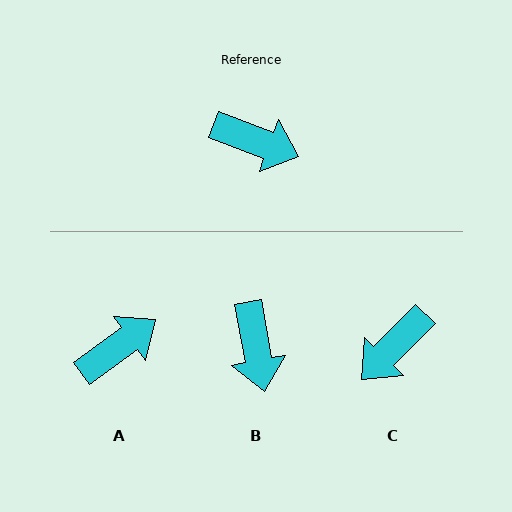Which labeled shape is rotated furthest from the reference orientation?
C, about 114 degrees away.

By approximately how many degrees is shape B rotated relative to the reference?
Approximately 59 degrees clockwise.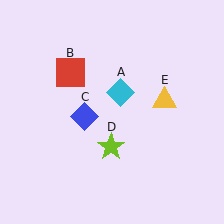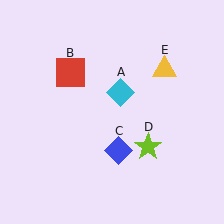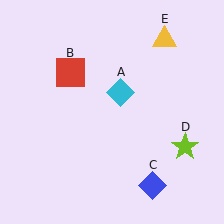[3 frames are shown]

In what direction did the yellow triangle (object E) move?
The yellow triangle (object E) moved up.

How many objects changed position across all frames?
3 objects changed position: blue diamond (object C), lime star (object D), yellow triangle (object E).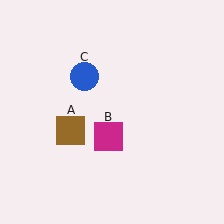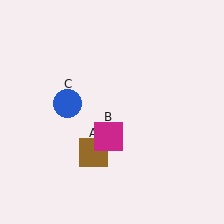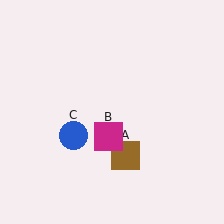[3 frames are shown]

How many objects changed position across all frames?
2 objects changed position: brown square (object A), blue circle (object C).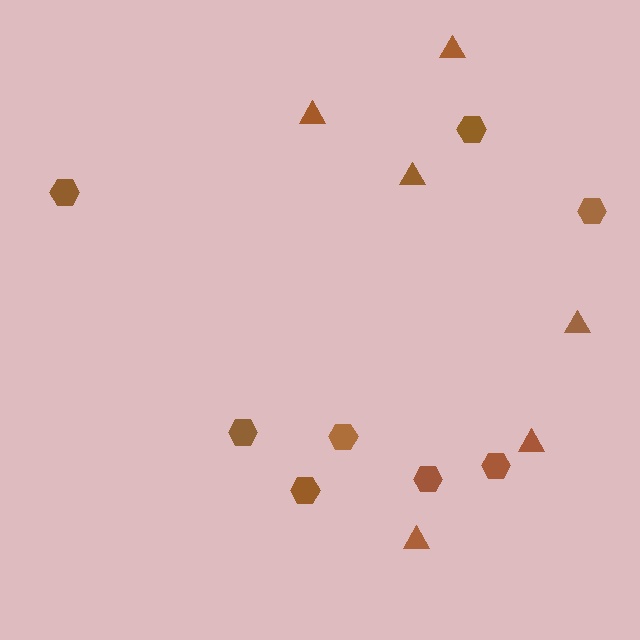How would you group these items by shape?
There are 2 groups: one group of triangles (6) and one group of hexagons (8).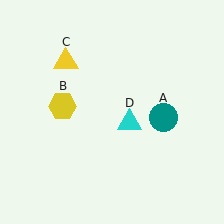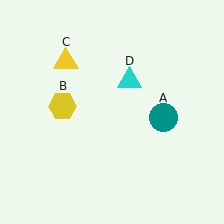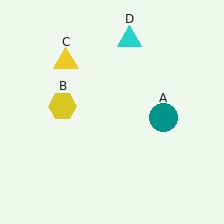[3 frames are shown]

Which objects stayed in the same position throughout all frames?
Teal circle (object A) and yellow hexagon (object B) and yellow triangle (object C) remained stationary.